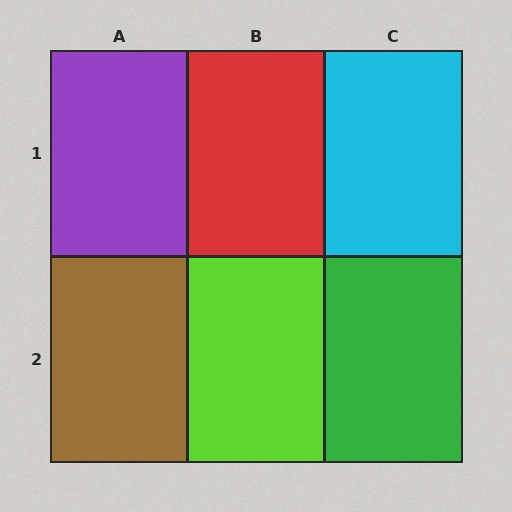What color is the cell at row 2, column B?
Lime.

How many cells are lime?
1 cell is lime.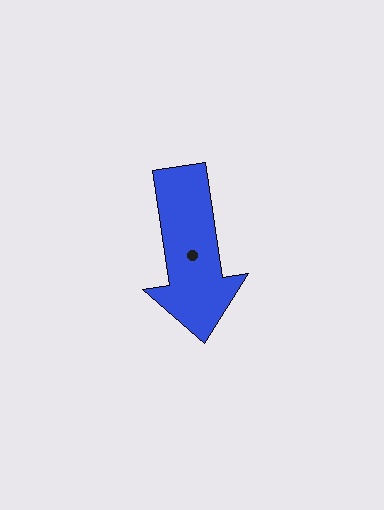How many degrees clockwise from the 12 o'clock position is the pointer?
Approximately 172 degrees.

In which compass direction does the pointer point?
South.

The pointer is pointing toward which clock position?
Roughly 6 o'clock.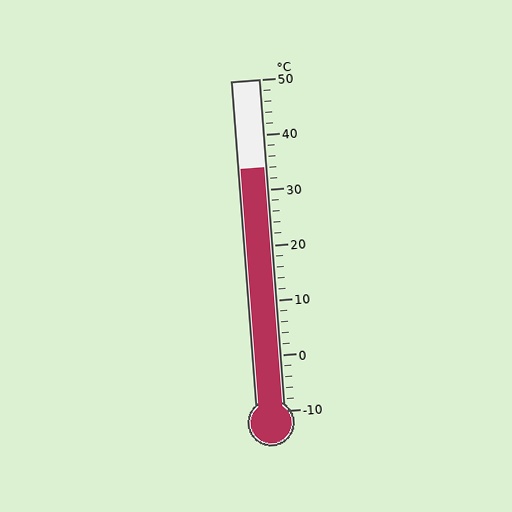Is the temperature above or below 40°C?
The temperature is below 40°C.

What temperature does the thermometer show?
The thermometer shows approximately 34°C.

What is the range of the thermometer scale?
The thermometer scale ranges from -10°C to 50°C.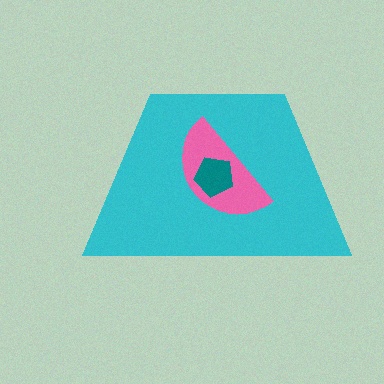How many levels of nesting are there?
3.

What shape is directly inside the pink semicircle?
The teal pentagon.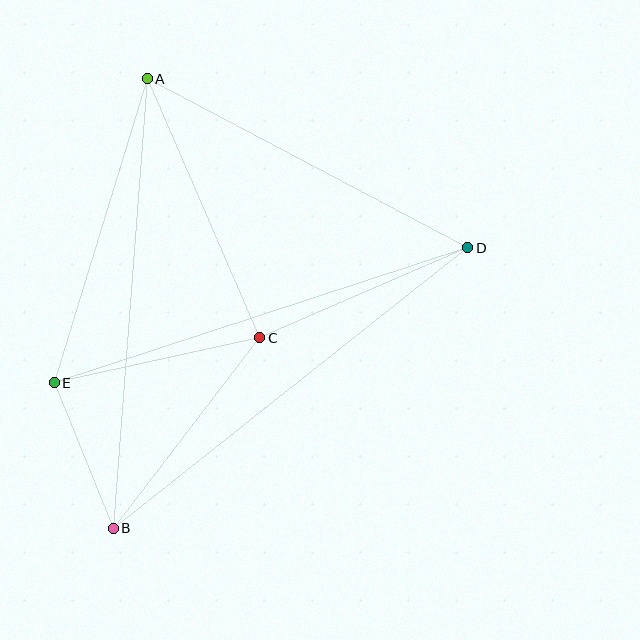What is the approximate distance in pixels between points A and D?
The distance between A and D is approximately 362 pixels.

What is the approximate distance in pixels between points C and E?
The distance between C and E is approximately 211 pixels.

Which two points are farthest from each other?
Points B and D are farthest from each other.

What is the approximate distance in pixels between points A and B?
The distance between A and B is approximately 451 pixels.